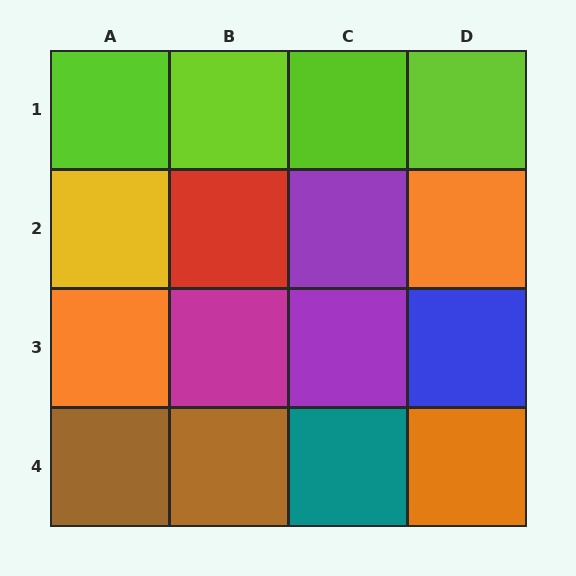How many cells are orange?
3 cells are orange.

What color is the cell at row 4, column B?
Brown.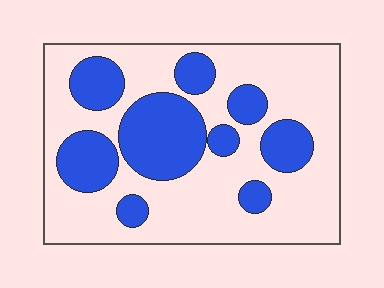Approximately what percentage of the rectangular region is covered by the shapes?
Approximately 30%.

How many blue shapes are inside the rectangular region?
9.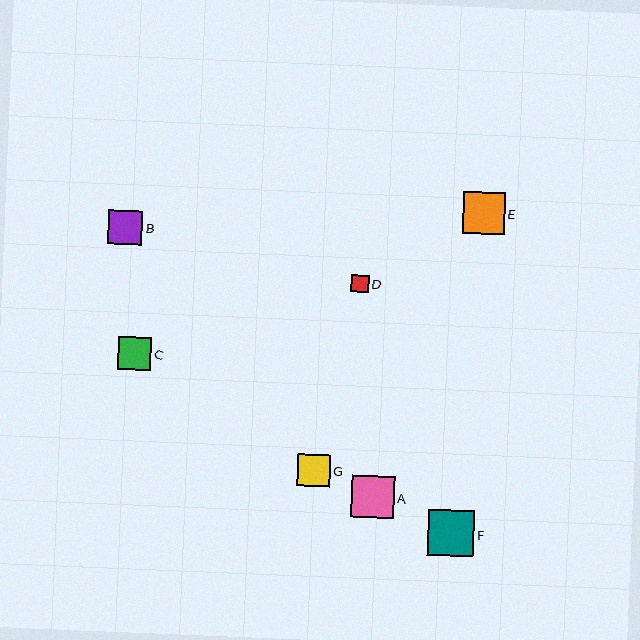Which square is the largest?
Square F is the largest with a size of approximately 46 pixels.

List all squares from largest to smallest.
From largest to smallest: F, A, E, B, C, G, D.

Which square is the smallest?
Square D is the smallest with a size of approximately 17 pixels.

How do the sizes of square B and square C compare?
Square B and square C are approximately the same size.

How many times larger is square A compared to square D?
Square A is approximately 2.4 times the size of square D.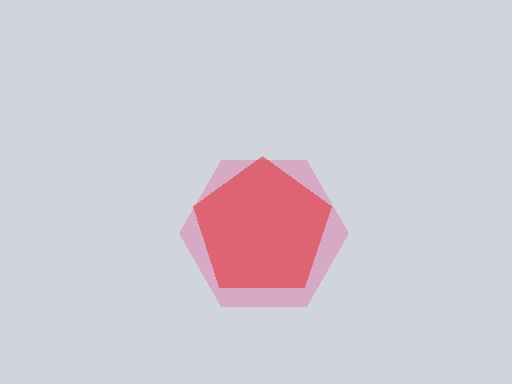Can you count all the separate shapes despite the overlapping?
Yes, there are 2 separate shapes.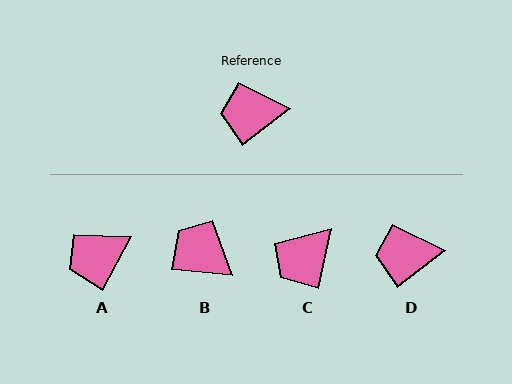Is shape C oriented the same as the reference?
No, it is off by about 40 degrees.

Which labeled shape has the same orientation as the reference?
D.